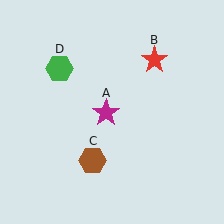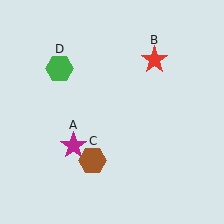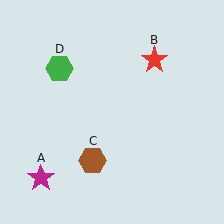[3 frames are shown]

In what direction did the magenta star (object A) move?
The magenta star (object A) moved down and to the left.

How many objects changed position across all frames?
1 object changed position: magenta star (object A).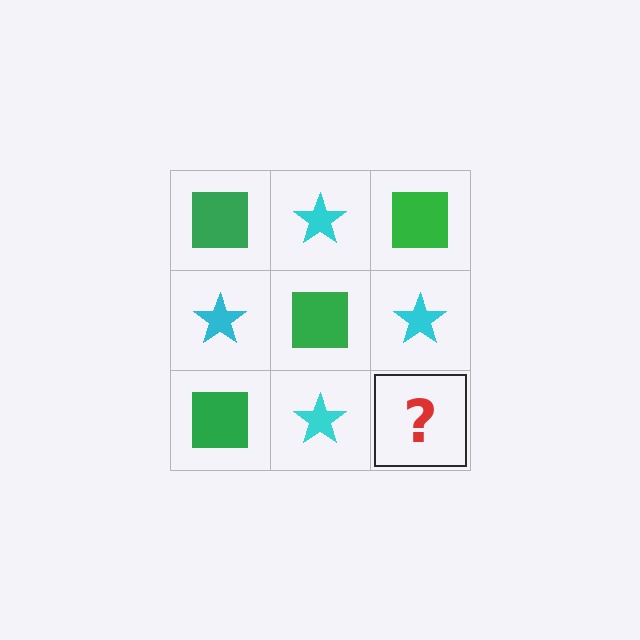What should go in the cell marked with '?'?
The missing cell should contain a green square.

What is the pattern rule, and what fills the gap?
The rule is that it alternates green square and cyan star in a checkerboard pattern. The gap should be filled with a green square.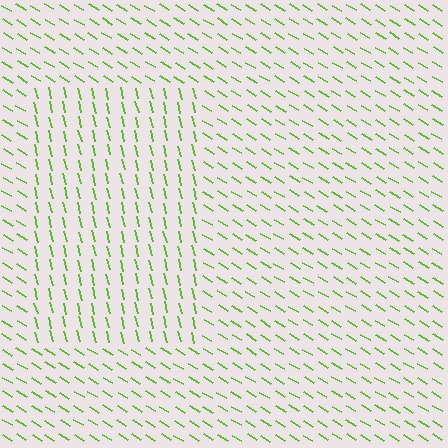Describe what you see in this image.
The image is filled with small lime line segments. A rectangle region in the image has lines oriented differently from the surrounding lines, creating a visible texture boundary.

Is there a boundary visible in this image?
Yes, there is a texture boundary formed by a change in line orientation.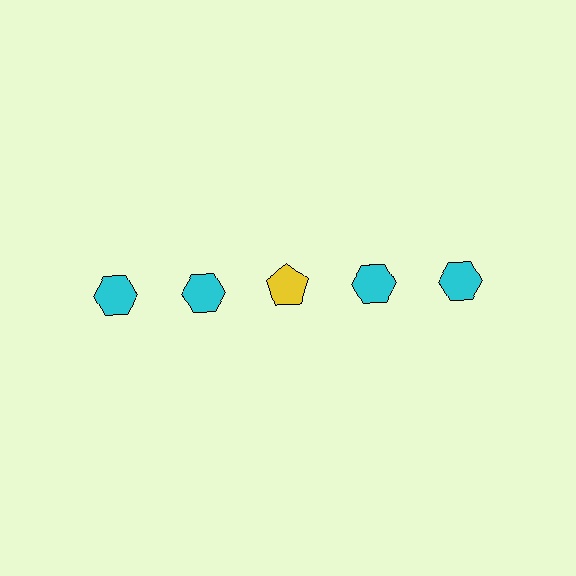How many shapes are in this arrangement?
There are 5 shapes arranged in a grid pattern.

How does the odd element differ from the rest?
It differs in both color (yellow instead of cyan) and shape (pentagon instead of hexagon).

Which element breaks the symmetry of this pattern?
The yellow pentagon in the top row, center column breaks the symmetry. All other shapes are cyan hexagons.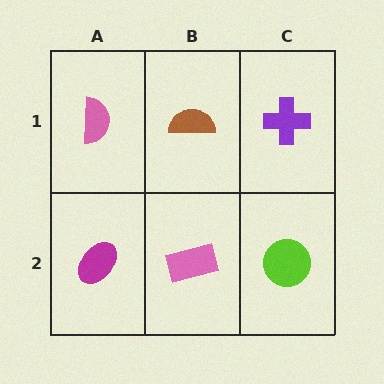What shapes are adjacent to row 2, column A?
A pink semicircle (row 1, column A), a pink rectangle (row 2, column B).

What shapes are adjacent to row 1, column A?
A magenta ellipse (row 2, column A), a brown semicircle (row 1, column B).